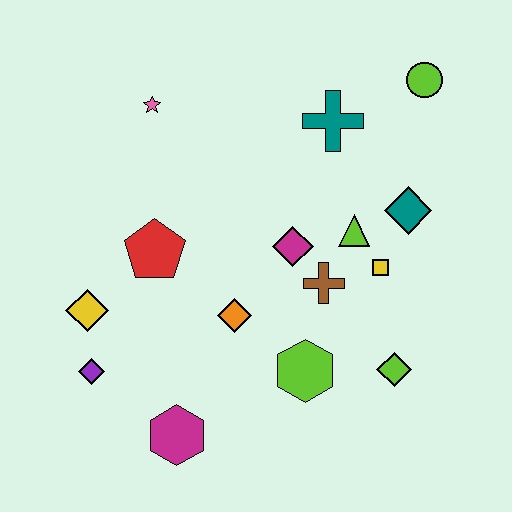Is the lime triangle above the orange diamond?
Yes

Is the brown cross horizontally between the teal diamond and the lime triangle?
No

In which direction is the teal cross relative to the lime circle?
The teal cross is to the left of the lime circle.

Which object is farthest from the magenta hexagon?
The lime circle is farthest from the magenta hexagon.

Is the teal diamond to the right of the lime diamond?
Yes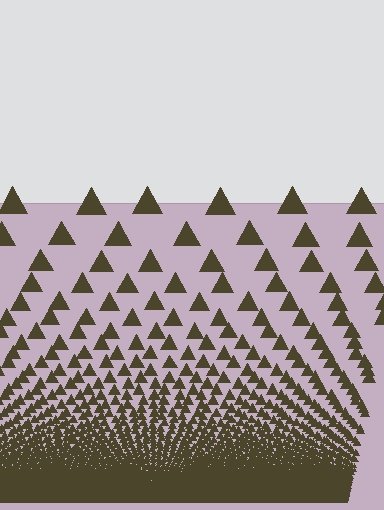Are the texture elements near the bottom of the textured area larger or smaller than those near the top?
Smaller. The gradient is inverted — elements near the bottom are smaller and denser.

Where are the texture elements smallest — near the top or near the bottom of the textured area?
Near the bottom.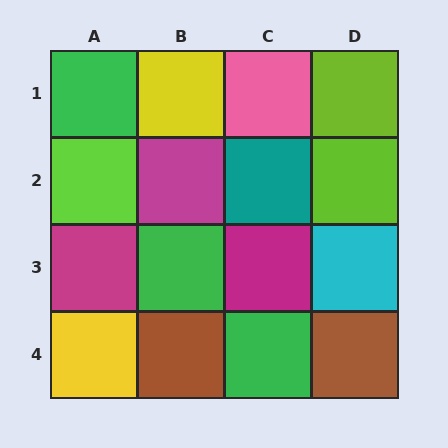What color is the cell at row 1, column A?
Green.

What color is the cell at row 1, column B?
Yellow.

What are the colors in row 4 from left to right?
Yellow, brown, green, brown.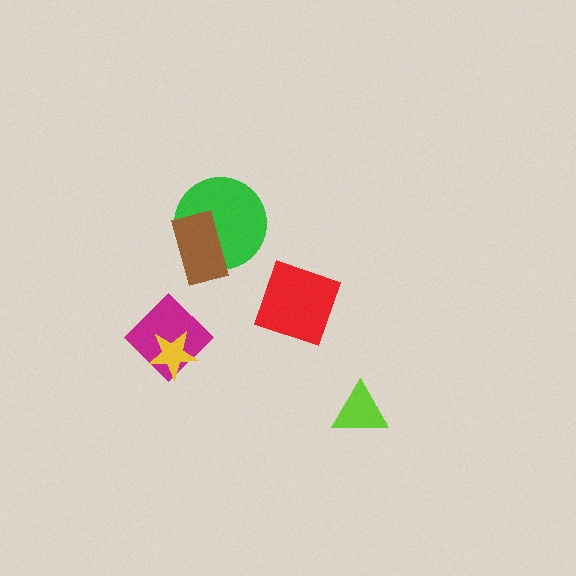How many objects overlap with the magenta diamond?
1 object overlaps with the magenta diamond.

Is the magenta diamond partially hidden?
Yes, it is partially covered by another shape.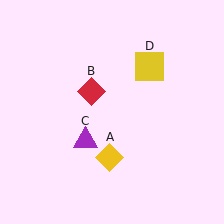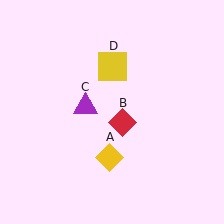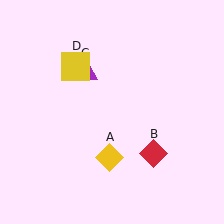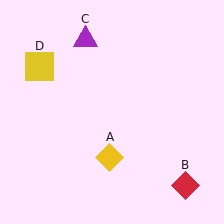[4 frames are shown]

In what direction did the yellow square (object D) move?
The yellow square (object D) moved left.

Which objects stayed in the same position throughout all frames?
Yellow diamond (object A) remained stationary.